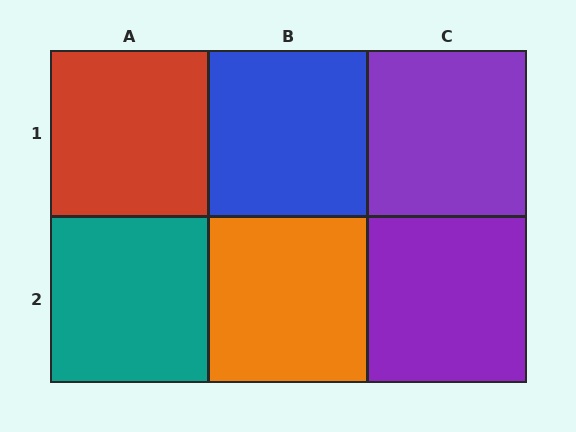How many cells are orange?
1 cell is orange.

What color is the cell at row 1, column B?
Blue.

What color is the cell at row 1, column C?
Purple.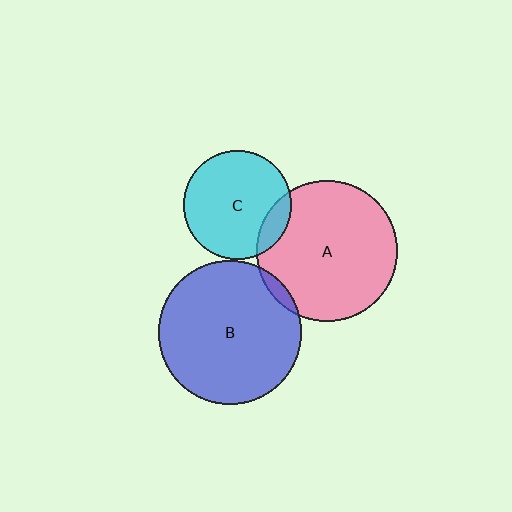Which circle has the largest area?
Circle B (blue).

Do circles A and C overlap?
Yes.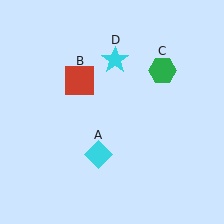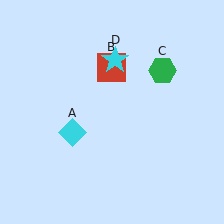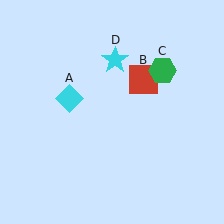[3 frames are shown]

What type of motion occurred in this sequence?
The cyan diamond (object A), red square (object B) rotated clockwise around the center of the scene.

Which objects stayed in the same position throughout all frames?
Green hexagon (object C) and cyan star (object D) remained stationary.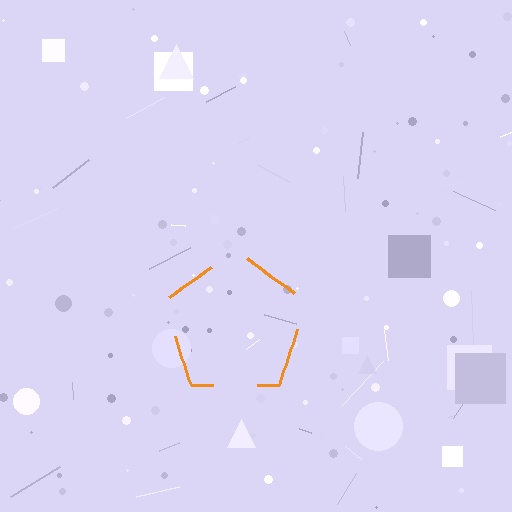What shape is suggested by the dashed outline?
The dashed outline suggests a pentagon.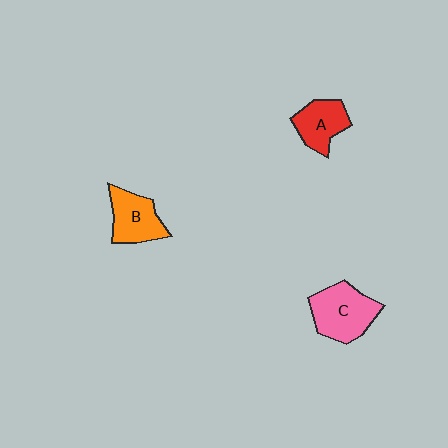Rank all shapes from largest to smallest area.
From largest to smallest: C (pink), B (orange), A (red).